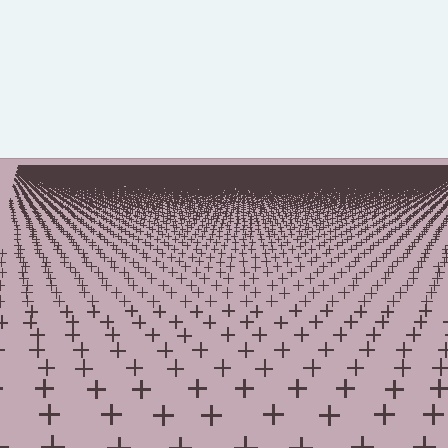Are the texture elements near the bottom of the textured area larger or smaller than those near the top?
Larger. Near the bottom, elements are closer to the viewer and appear at a bigger on-screen size.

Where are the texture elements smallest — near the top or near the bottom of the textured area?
Near the top.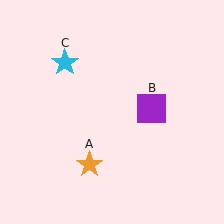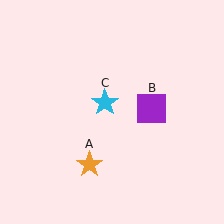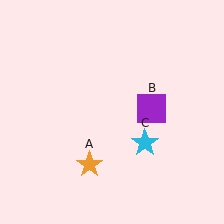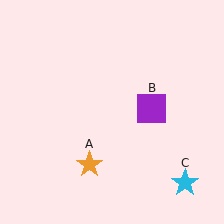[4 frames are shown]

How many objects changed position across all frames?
1 object changed position: cyan star (object C).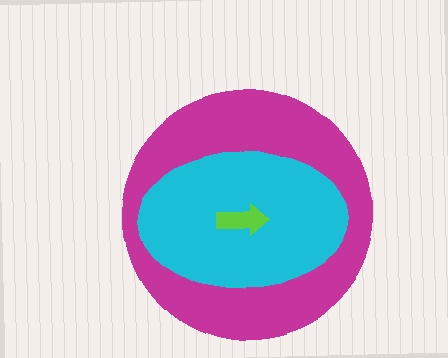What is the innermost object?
The lime arrow.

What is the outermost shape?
The magenta circle.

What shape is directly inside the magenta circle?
The cyan ellipse.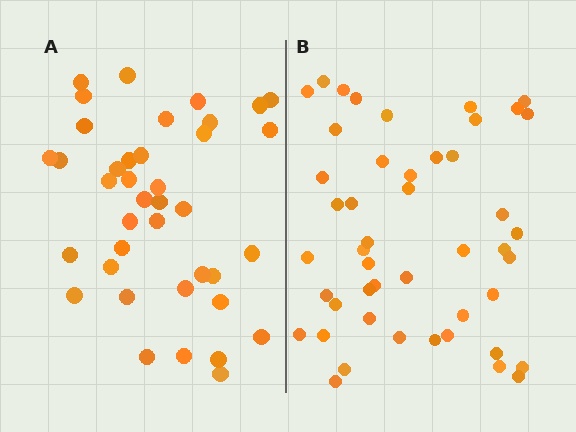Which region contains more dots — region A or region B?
Region B (the right region) has more dots.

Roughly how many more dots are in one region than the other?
Region B has roughly 8 or so more dots than region A.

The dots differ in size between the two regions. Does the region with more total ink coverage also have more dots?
No. Region A has more total ink coverage because its dots are larger, but region B actually contains more individual dots. Total area can be misleading — the number of items is what matters here.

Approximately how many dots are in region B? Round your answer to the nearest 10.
About 50 dots. (The exact count is 47, which rounds to 50.)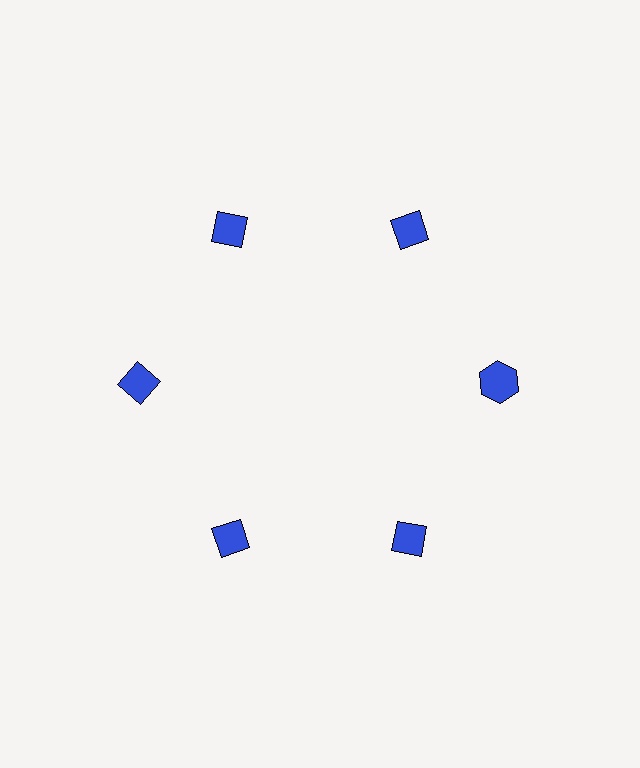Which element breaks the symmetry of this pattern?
The blue hexagon at roughly the 3 o'clock position breaks the symmetry. All other shapes are blue diamonds.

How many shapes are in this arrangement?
There are 6 shapes arranged in a ring pattern.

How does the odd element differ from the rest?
It has a different shape: hexagon instead of diamond.